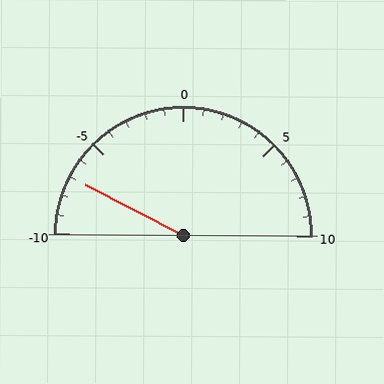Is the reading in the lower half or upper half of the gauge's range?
The reading is in the lower half of the range (-10 to 10).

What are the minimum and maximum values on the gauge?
The gauge ranges from -10 to 10.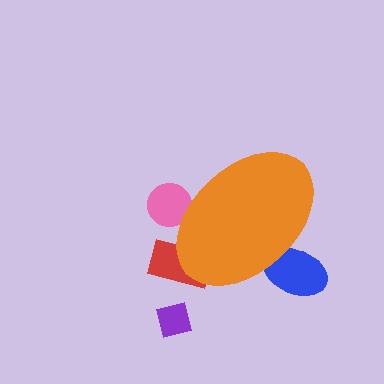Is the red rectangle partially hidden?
Yes, the red rectangle is partially hidden behind the orange ellipse.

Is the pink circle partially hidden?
Yes, the pink circle is partially hidden behind the orange ellipse.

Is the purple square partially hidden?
No, the purple square is fully visible.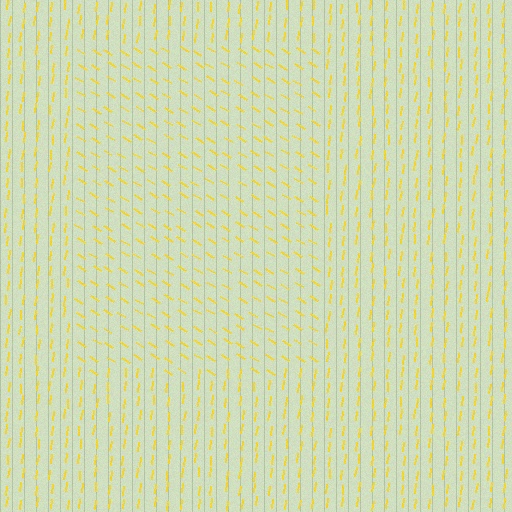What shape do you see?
I see a rectangle.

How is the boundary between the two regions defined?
The boundary is defined purely by a change in line orientation (approximately 66 degrees difference). All lines are the same color and thickness.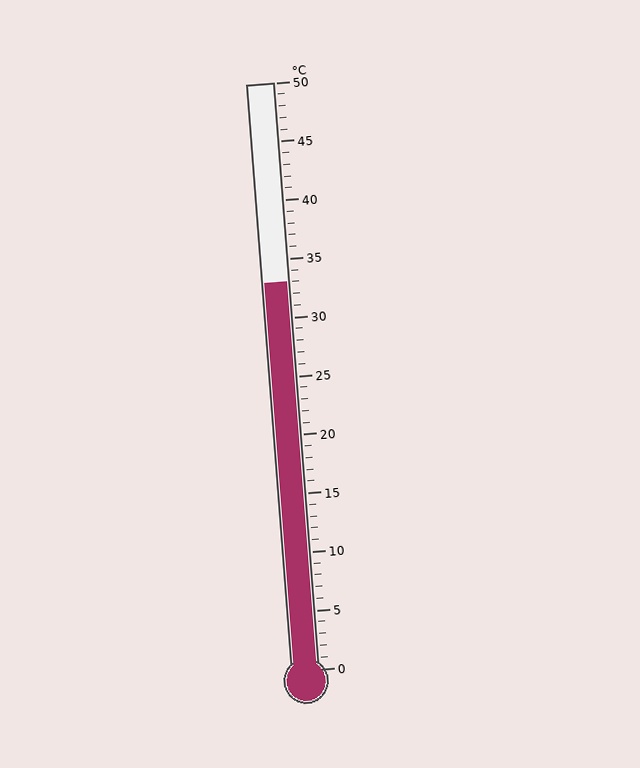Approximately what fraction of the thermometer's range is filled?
The thermometer is filled to approximately 65% of its range.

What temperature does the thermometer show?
The thermometer shows approximately 33°C.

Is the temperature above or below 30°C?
The temperature is above 30°C.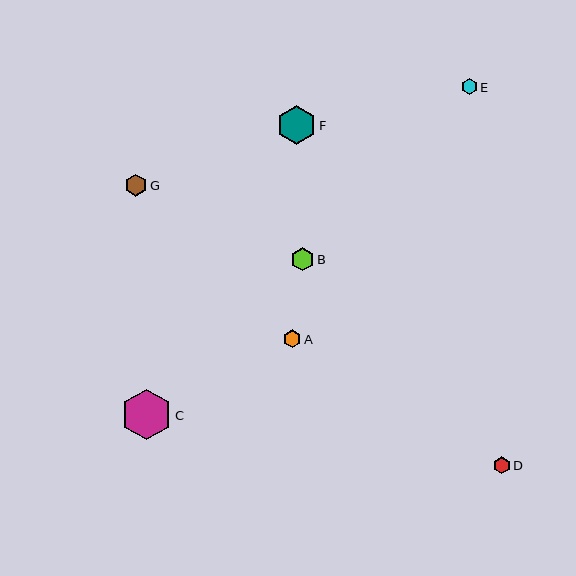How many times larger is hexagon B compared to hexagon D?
Hexagon B is approximately 1.4 times the size of hexagon D.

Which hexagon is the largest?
Hexagon C is the largest with a size of approximately 50 pixels.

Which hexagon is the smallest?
Hexagon E is the smallest with a size of approximately 16 pixels.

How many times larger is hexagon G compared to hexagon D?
Hexagon G is approximately 1.3 times the size of hexagon D.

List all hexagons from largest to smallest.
From largest to smallest: C, F, B, G, A, D, E.